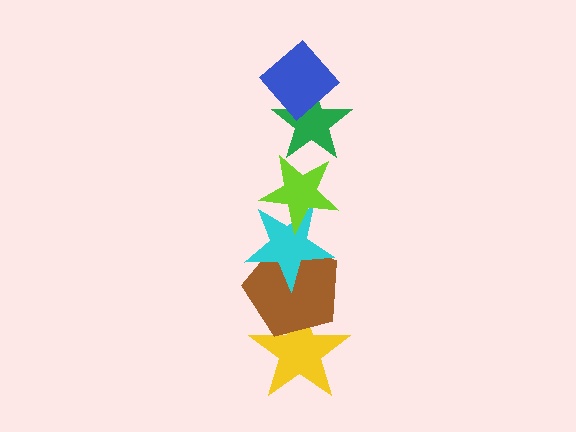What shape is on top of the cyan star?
The lime star is on top of the cyan star.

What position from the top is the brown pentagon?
The brown pentagon is 5th from the top.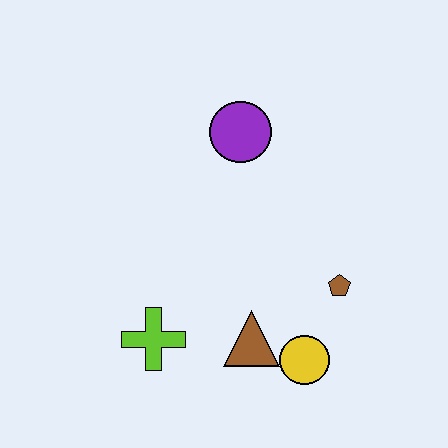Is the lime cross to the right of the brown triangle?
No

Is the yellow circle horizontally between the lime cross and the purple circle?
No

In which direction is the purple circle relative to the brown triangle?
The purple circle is above the brown triangle.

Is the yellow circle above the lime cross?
No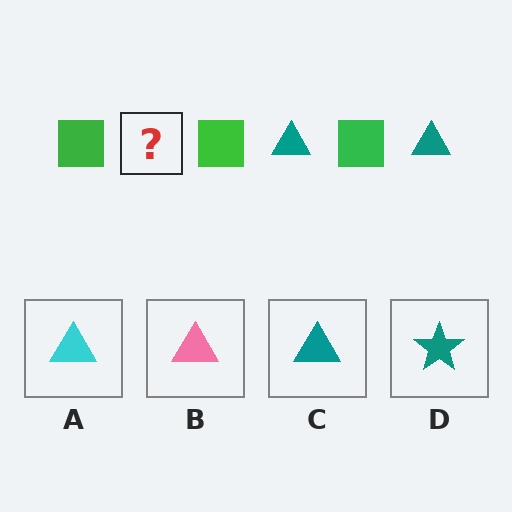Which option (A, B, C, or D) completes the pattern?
C.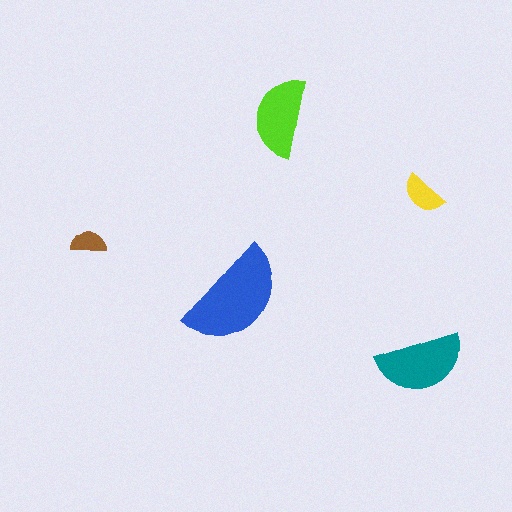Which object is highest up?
The lime semicircle is topmost.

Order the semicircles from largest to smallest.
the blue one, the teal one, the lime one, the yellow one, the brown one.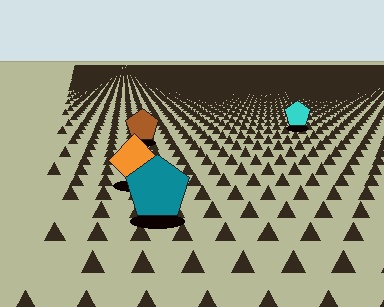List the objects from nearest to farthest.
From nearest to farthest: the teal pentagon, the orange diamond, the brown pentagon, the cyan pentagon.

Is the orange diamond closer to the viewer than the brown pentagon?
Yes. The orange diamond is closer — you can tell from the texture gradient: the ground texture is coarser near it.